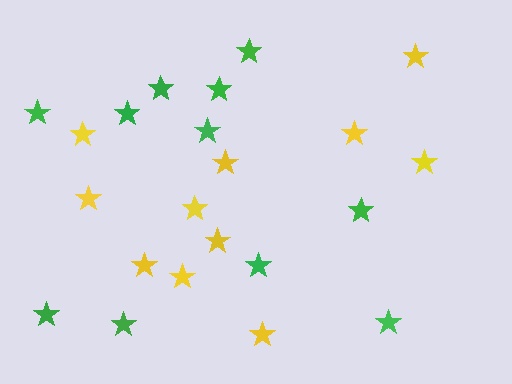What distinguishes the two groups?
There are 2 groups: one group of yellow stars (11) and one group of green stars (11).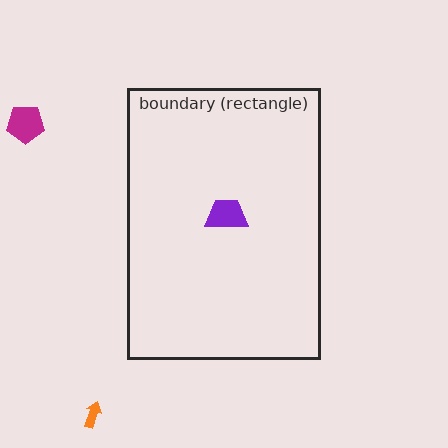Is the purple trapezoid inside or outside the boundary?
Inside.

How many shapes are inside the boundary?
1 inside, 2 outside.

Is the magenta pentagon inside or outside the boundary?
Outside.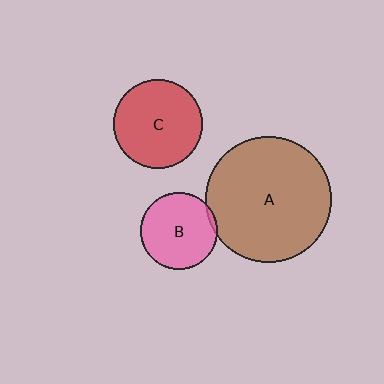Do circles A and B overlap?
Yes.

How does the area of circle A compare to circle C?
Approximately 2.0 times.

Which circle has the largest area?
Circle A (brown).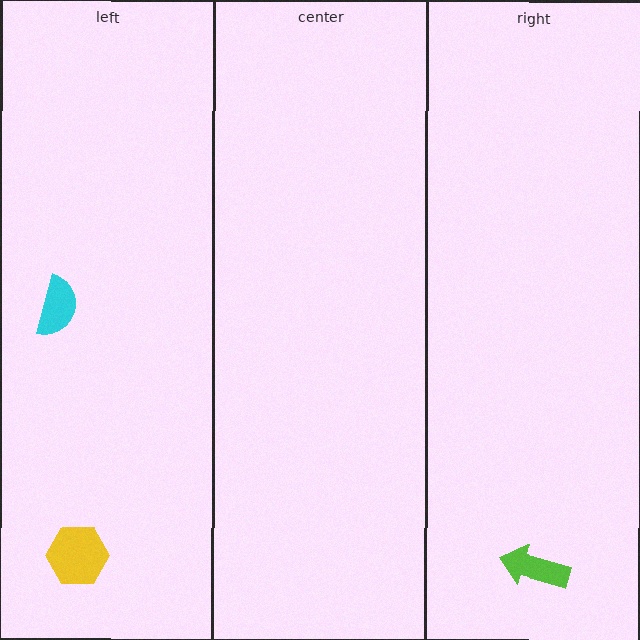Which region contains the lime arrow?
The right region.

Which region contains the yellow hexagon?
The left region.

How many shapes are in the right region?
1.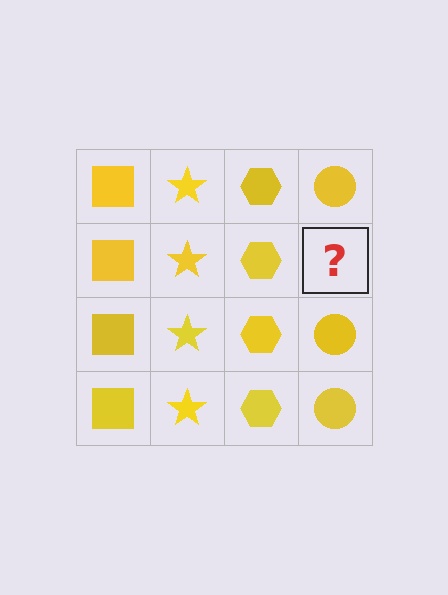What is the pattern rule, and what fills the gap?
The rule is that each column has a consistent shape. The gap should be filled with a yellow circle.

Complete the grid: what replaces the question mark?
The question mark should be replaced with a yellow circle.